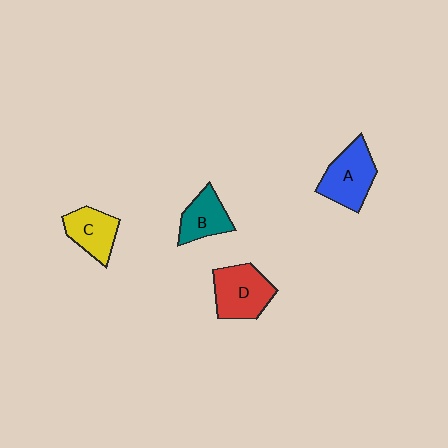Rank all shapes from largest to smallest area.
From largest to smallest: D (red), A (blue), C (yellow), B (teal).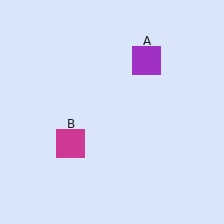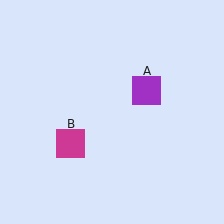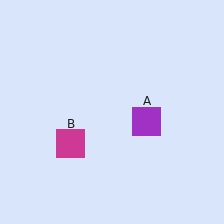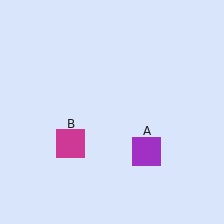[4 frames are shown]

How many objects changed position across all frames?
1 object changed position: purple square (object A).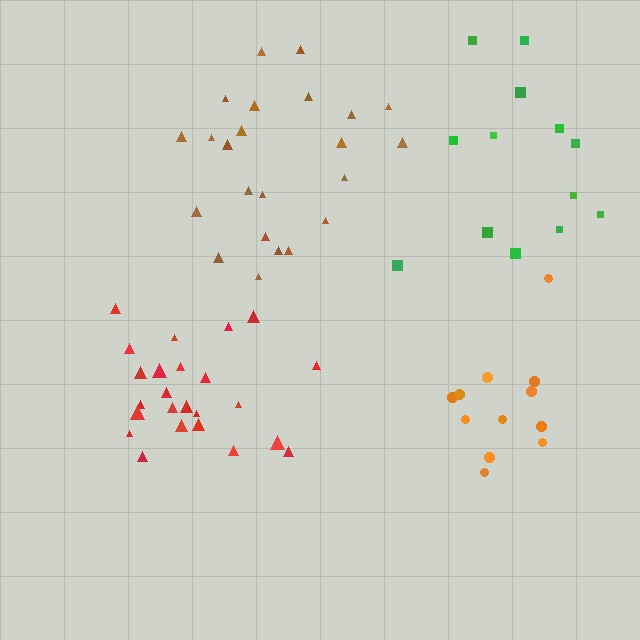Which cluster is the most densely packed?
Red.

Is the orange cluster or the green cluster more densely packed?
Orange.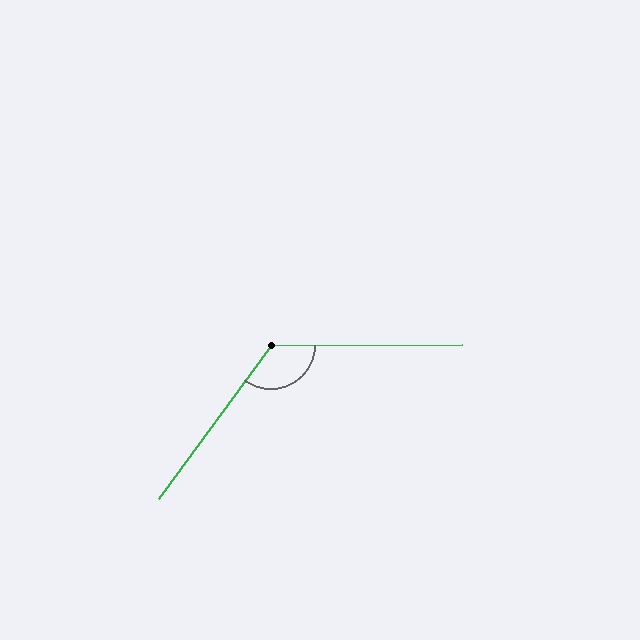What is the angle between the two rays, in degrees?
Approximately 126 degrees.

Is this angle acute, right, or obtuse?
It is obtuse.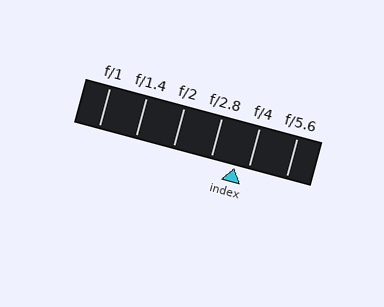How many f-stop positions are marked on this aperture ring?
There are 6 f-stop positions marked.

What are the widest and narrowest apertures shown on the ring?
The widest aperture shown is f/1 and the narrowest is f/5.6.